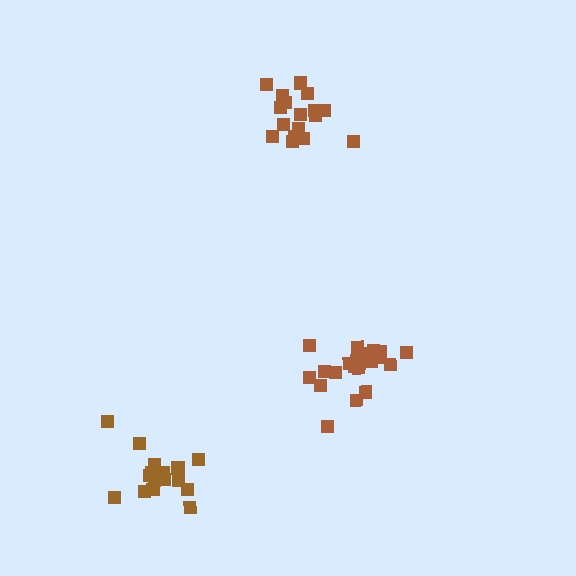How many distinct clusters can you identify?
There are 3 distinct clusters.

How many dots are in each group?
Group 1: 18 dots, Group 2: 21 dots, Group 3: 17 dots (56 total).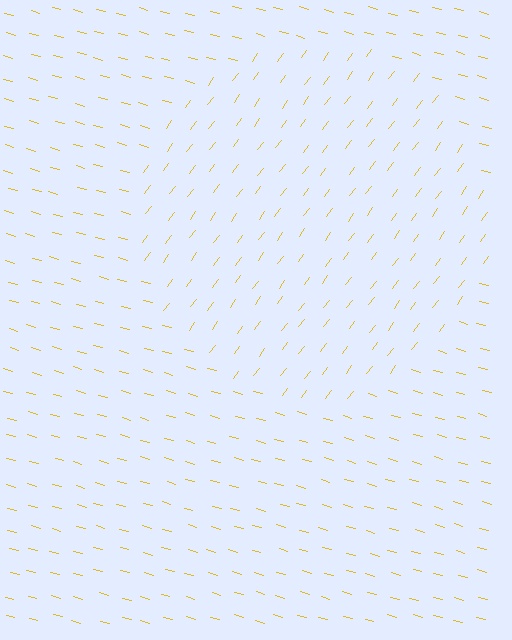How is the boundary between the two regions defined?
The boundary is defined purely by a change in line orientation (approximately 69 degrees difference). All lines are the same color and thickness.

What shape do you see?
I see a circle.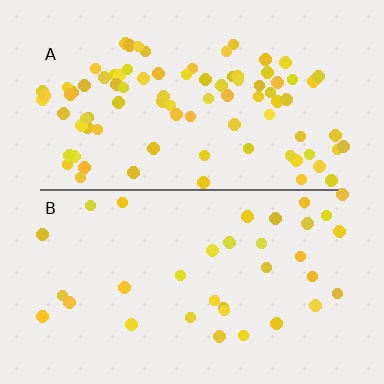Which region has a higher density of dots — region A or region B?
A (the top).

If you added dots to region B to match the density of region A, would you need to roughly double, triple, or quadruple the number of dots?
Approximately triple.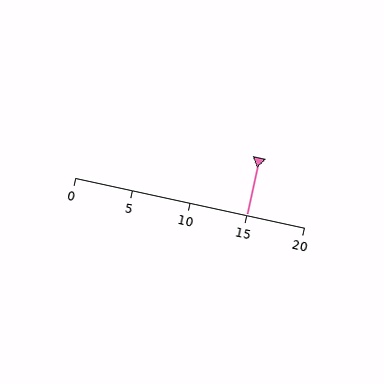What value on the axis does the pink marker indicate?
The marker indicates approximately 15.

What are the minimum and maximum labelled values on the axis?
The axis runs from 0 to 20.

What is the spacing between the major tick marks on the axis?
The major ticks are spaced 5 apart.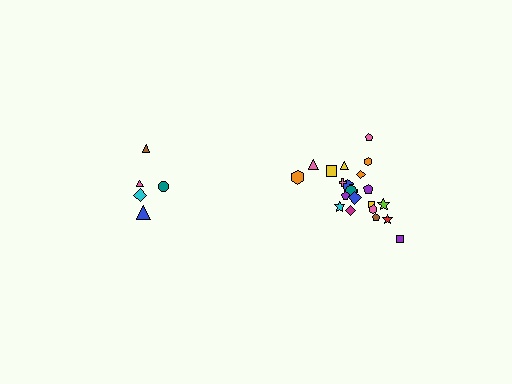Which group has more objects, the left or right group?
The right group.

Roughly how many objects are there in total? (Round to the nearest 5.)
Roughly 25 objects in total.